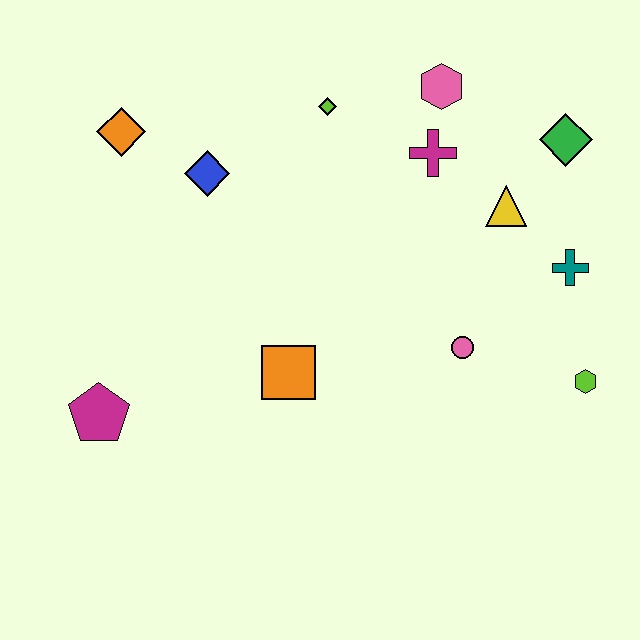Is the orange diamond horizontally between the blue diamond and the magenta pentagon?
Yes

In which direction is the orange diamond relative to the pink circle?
The orange diamond is to the left of the pink circle.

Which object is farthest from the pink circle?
The orange diamond is farthest from the pink circle.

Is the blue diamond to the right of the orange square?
No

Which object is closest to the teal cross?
The yellow triangle is closest to the teal cross.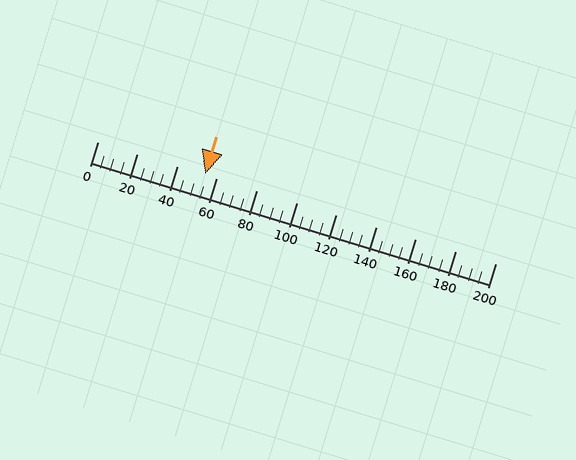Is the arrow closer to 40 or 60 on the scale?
The arrow is closer to 60.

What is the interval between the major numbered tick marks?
The major tick marks are spaced 20 units apart.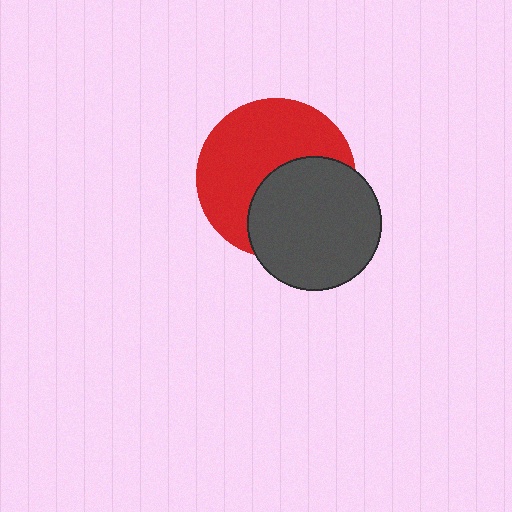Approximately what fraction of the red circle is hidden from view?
Roughly 42% of the red circle is hidden behind the dark gray circle.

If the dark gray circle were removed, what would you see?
You would see the complete red circle.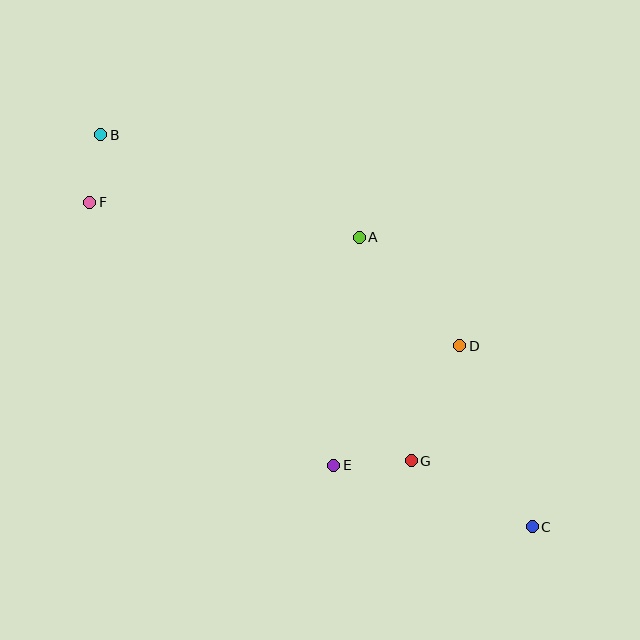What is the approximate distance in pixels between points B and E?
The distance between B and E is approximately 404 pixels.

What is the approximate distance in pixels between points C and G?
The distance between C and G is approximately 138 pixels.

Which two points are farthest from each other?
Points B and C are farthest from each other.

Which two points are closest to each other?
Points B and F are closest to each other.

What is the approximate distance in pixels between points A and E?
The distance between A and E is approximately 230 pixels.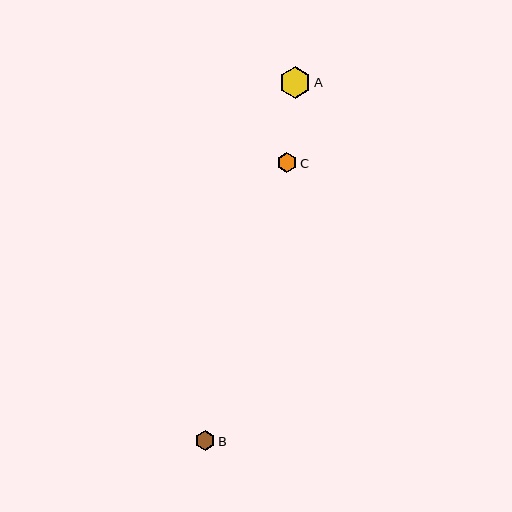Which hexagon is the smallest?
Hexagon C is the smallest with a size of approximately 20 pixels.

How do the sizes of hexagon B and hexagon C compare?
Hexagon B and hexagon C are approximately the same size.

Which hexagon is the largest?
Hexagon A is the largest with a size of approximately 32 pixels.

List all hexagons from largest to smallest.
From largest to smallest: A, B, C.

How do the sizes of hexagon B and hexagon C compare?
Hexagon B and hexagon C are approximately the same size.